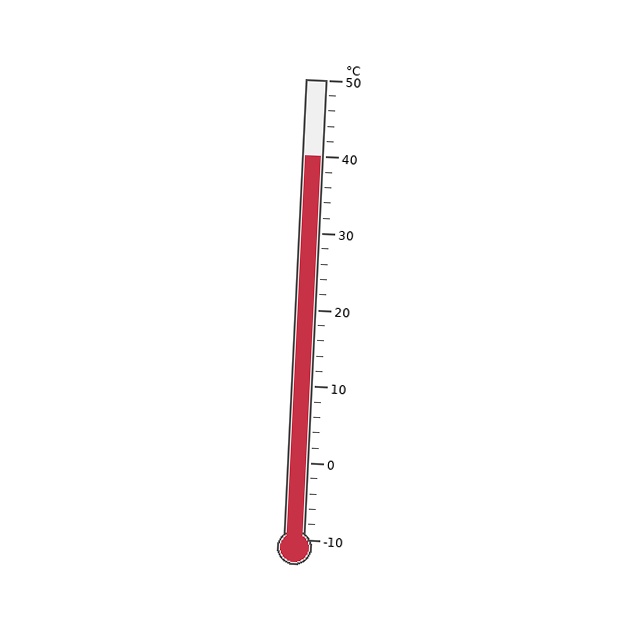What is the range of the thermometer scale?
The thermometer scale ranges from -10°C to 50°C.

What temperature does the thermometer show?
The thermometer shows approximately 40°C.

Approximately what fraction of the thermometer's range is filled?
The thermometer is filled to approximately 85% of its range.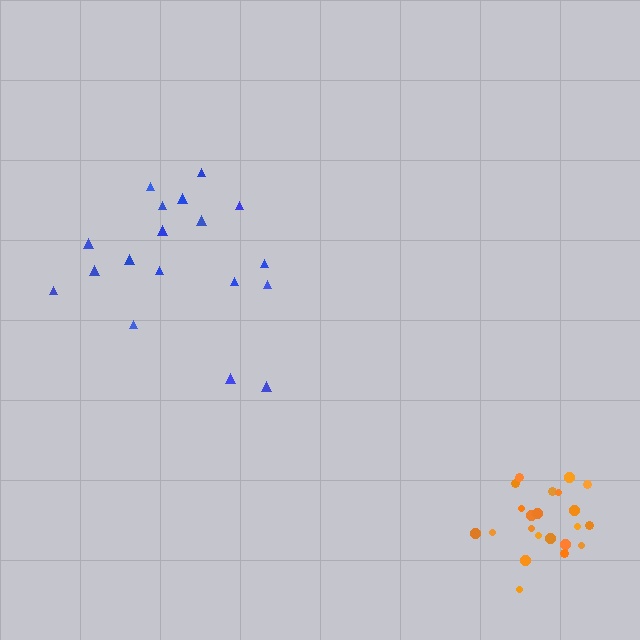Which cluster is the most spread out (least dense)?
Blue.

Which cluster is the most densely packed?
Orange.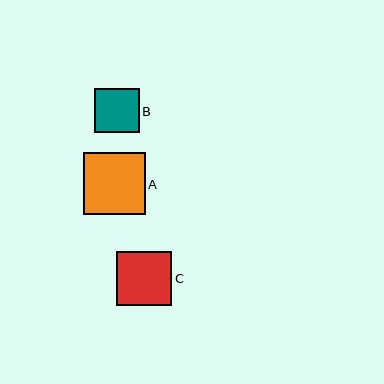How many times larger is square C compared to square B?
Square C is approximately 1.2 times the size of square B.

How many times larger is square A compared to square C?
Square A is approximately 1.1 times the size of square C.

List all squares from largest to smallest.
From largest to smallest: A, C, B.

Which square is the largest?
Square A is the largest with a size of approximately 62 pixels.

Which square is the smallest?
Square B is the smallest with a size of approximately 45 pixels.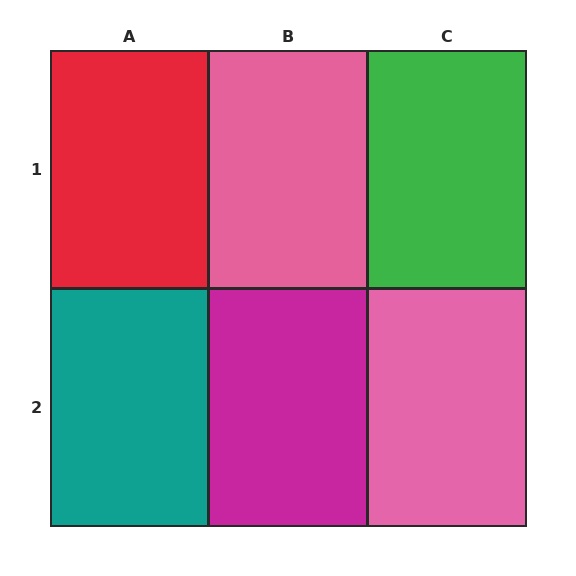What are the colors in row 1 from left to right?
Red, pink, green.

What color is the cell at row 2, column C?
Pink.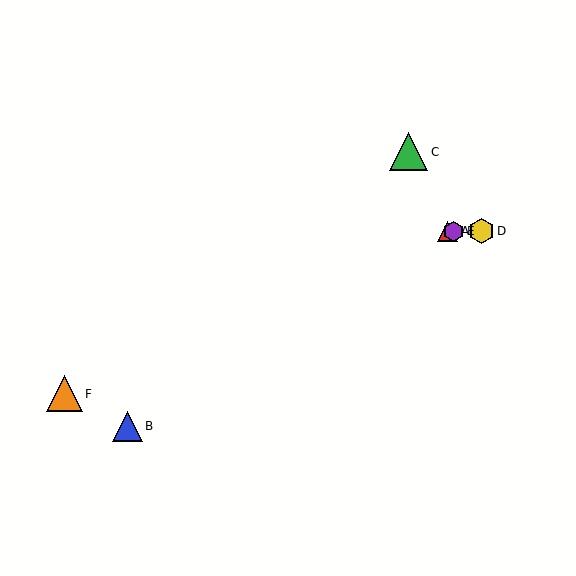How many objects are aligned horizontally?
3 objects (A, D, E) are aligned horizontally.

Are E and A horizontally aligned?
Yes, both are at y≈231.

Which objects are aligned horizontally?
Objects A, D, E are aligned horizontally.